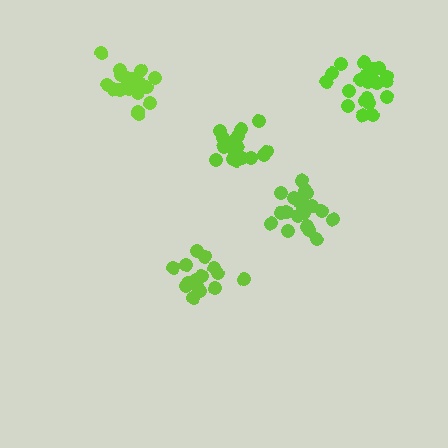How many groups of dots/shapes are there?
There are 5 groups.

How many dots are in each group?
Group 1: 15 dots, Group 2: 19 dots, Group 3: 19 dots, Group 4: 21 dots, Group 5: 21 dots (95 total).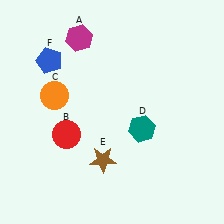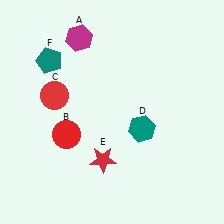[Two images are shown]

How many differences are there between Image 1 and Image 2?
There are 3 differences between the two images.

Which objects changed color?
C changed from orange to red. E changed from brown to red. F changed from blue to teal.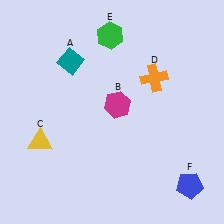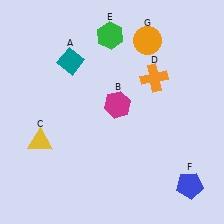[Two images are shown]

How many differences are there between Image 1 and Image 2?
There is 1 difference between the two images.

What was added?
An orange circle (G) was added in Image 2.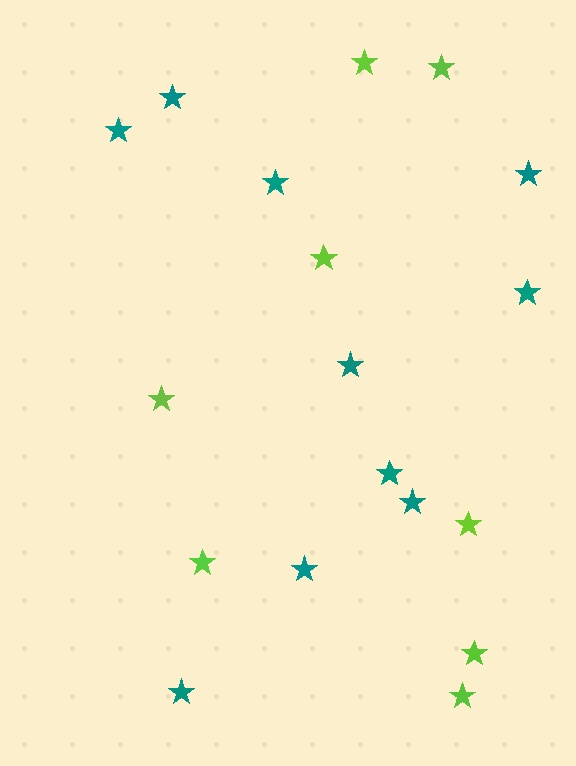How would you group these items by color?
There are 2 groups: one group of teal stars (10) and one group of lime stars (8).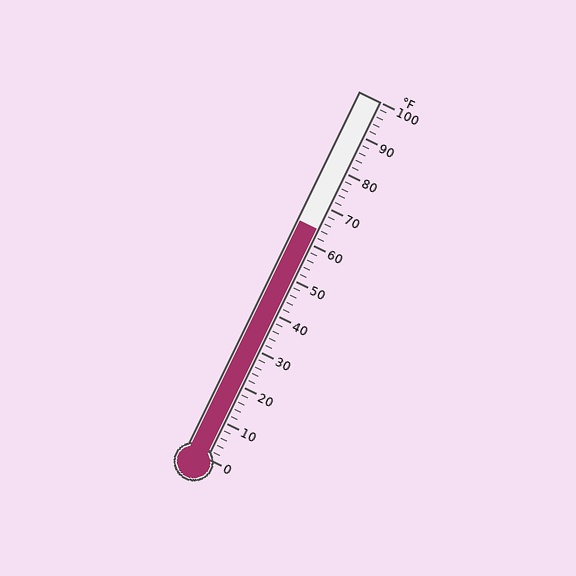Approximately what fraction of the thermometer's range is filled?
The thermometer is filled to approximately 65% of its range.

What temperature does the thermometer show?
The thermometer shows approximately 64°F.